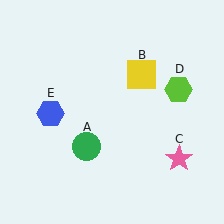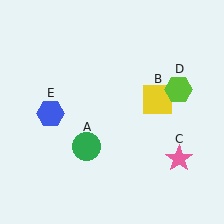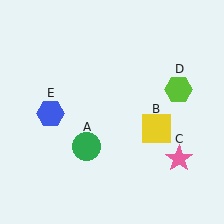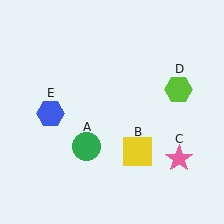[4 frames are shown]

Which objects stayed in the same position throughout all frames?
Green circle (object A) and pink star (object C) and lime hexagon (object D) and blue hexagon (object E) remained stationary.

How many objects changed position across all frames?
1 object changed position: yellow square (object B).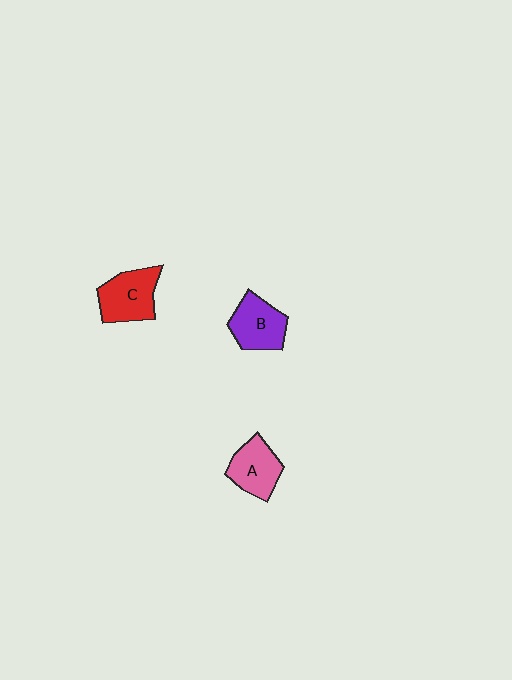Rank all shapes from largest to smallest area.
From largest to smallest: C (red), B (purple), A (pink).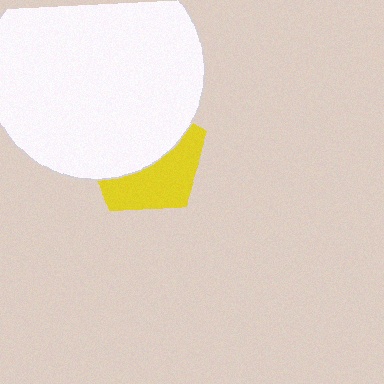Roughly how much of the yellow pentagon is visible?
A small part of it is visible (roughly 44%).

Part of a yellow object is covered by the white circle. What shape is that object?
It is a pentagon.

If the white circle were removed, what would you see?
You would see the complete yellow pentagon.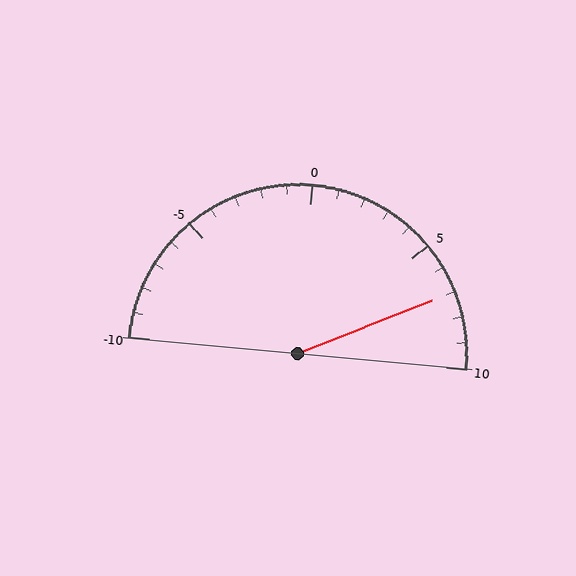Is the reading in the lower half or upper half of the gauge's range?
The reading is in the upper half of the range (-10 to 10).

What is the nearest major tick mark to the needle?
The nearest major tick mark is 5.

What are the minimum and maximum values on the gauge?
The gauge ranges from -10 to 10.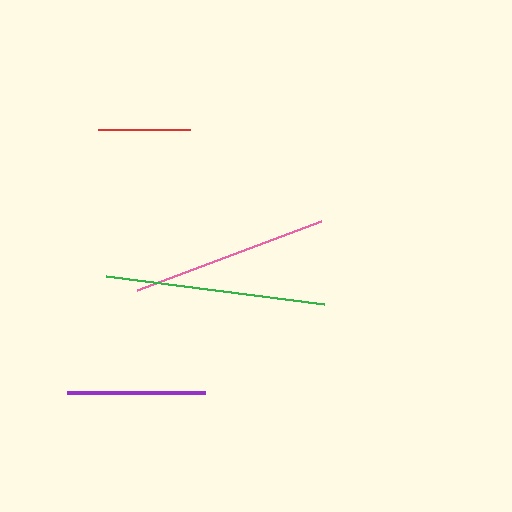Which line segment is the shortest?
The red line is the shortest at approximately 93 pixels.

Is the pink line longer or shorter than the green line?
The green line is longer than the pink line.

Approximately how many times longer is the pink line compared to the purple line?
The pink line is approximately 1.4 times the length of the purple line.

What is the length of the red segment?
The red segment is approximately 93 pixels long.